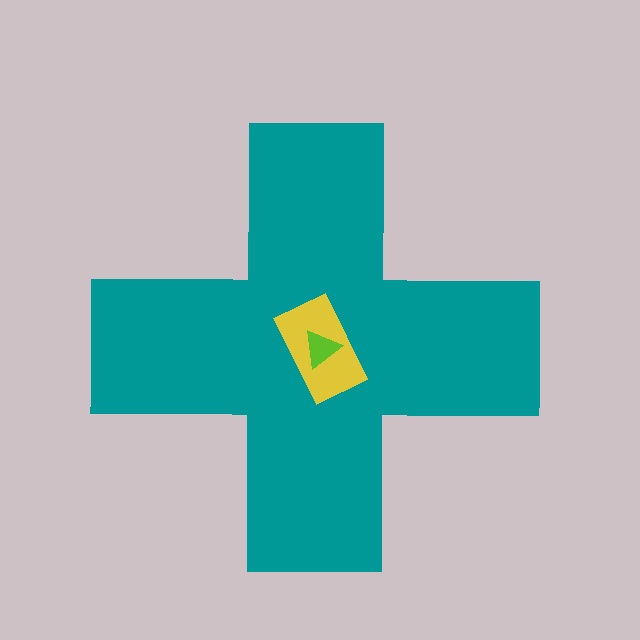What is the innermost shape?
The lime triangle.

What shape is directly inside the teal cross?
The yellow rectangle.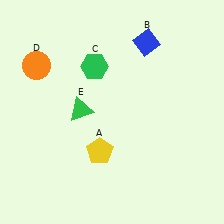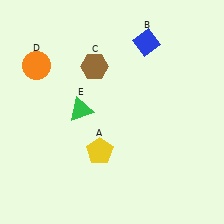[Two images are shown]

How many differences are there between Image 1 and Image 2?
There is 1 difference between the two images.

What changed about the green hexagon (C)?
In Image 1, C is green. In Image 2, it changed to brown.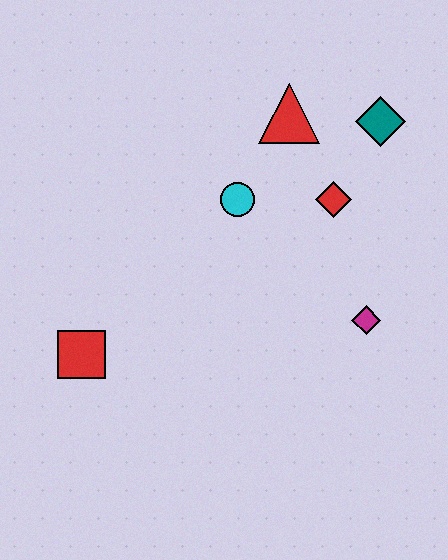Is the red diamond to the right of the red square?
Yes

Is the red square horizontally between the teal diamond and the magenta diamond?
No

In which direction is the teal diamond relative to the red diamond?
The teal diamond is above the red diamond.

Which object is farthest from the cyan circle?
The red square is farthest from the cyan circle.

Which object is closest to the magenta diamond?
The red diamond is closest to the magenta diamond.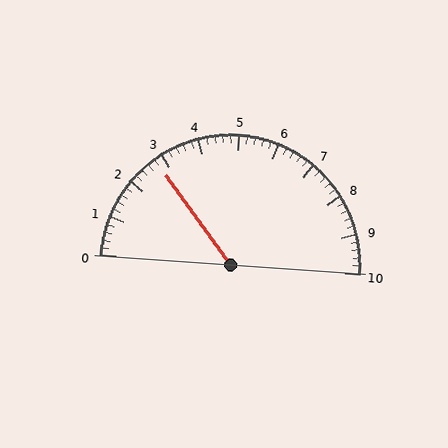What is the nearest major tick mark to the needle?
The nearest major tick mark is 3.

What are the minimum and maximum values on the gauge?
The gauge ranges from 0 to 10.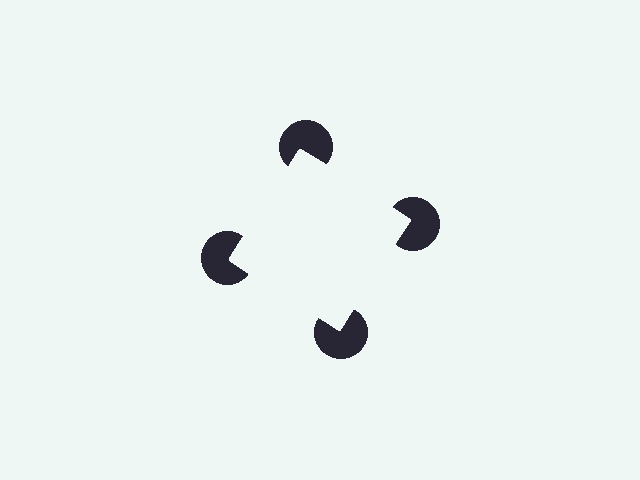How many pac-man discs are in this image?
There are 4 — one at each vertex of the illusory square.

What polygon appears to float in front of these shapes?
An illusory square — its edges are inferred from the aligned wedge cuts in the pac-man discs, not physically drawn.